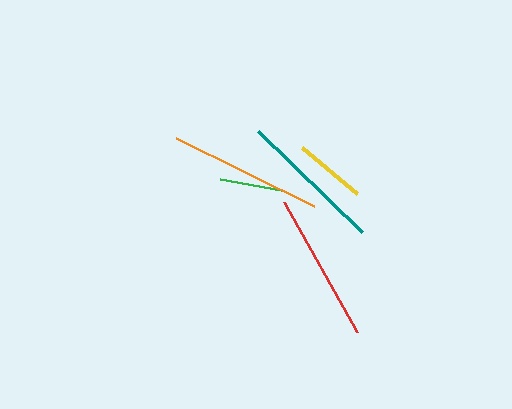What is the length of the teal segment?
The teal segment is approximately 144 pixels long.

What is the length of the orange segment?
The orange segment is approximately 154 pixels long.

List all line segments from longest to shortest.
From longest to shortest: orange, red, teal, yellow, green.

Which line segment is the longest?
The orange line is the longest at approximately 154 pixels.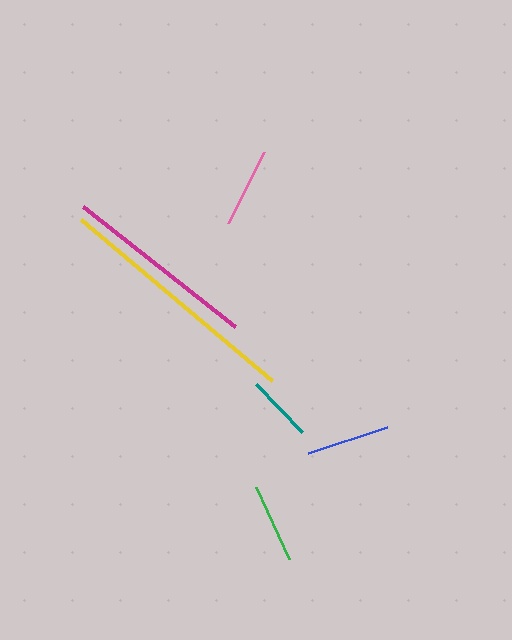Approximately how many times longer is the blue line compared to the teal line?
The blue line is approximately 1.3 times the length of the teal line.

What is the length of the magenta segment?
The magenta segment is approximately 194 pixels long.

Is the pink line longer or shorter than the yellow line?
The yellow line is longer than the pink line.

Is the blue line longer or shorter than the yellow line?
The yellow line is longer than the blue line.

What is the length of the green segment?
The green segment is approximately 79 pixels long.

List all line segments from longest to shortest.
From longest to shortest: yellow, magenta, blue, pink, green, teal.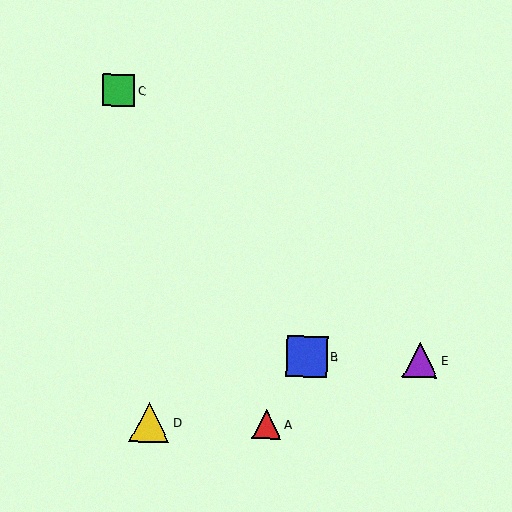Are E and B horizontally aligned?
Yes, both are at y≈360.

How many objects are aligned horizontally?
2 objects (B, E) are aligned horizontally.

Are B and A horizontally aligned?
No, B is at y≈356 and A is at y≈424.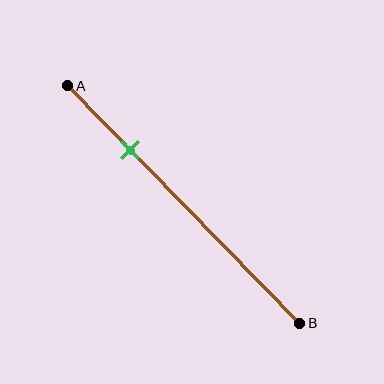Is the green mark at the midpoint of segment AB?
No, the mark is at about 25% from A, not at the 50% midpoint.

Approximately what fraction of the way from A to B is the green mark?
The green mark is approximately 25% of the way from A to B.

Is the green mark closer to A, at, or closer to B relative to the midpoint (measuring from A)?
The green mark is closer to point A than the midpoint of segment AB.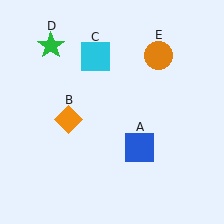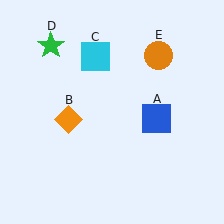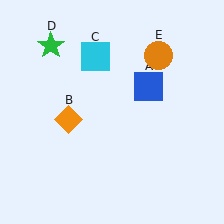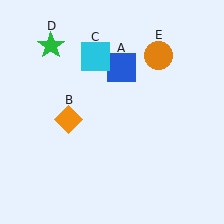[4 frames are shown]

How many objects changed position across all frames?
1 object changed position: blue square (object A).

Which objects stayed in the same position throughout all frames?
Orange diamond (object B) and cyan square (object C) and green star (object D) and orange circle (object E) remained stationary.